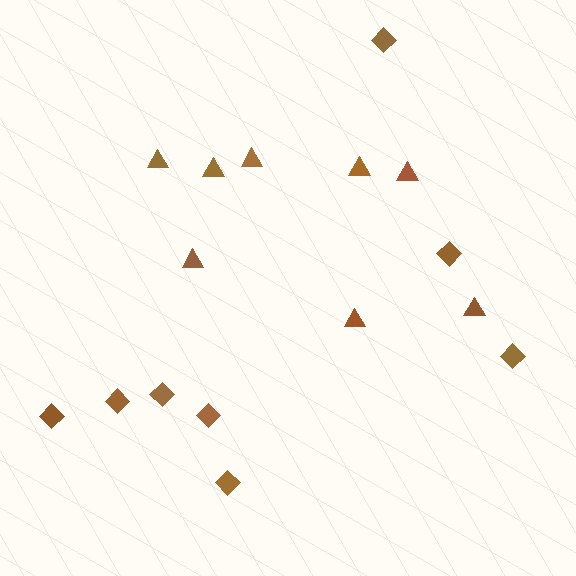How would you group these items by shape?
There are 2 groups: one group of diamonds (8) and one group of triangles (8).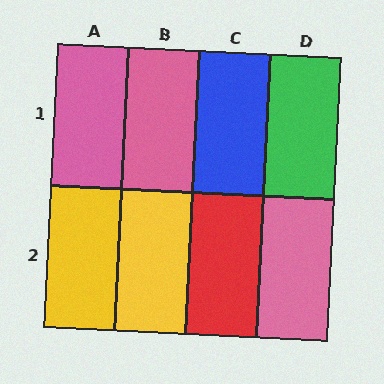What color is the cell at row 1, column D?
Green.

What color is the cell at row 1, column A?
Pink.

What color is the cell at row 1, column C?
Blue.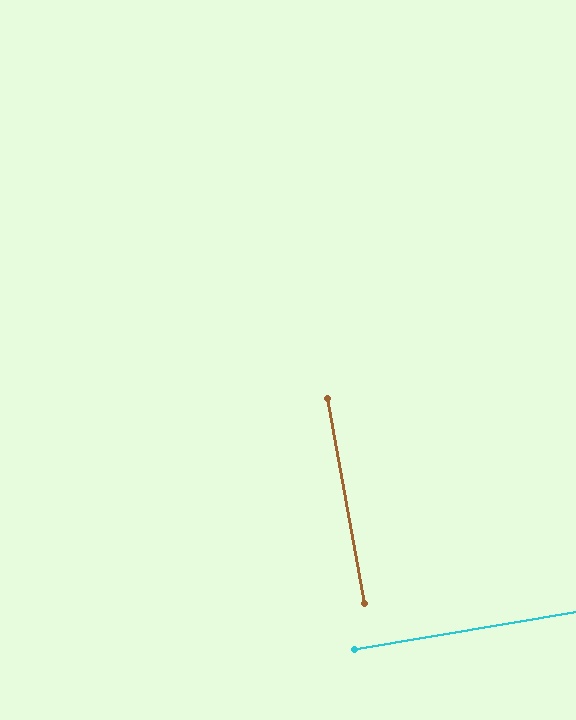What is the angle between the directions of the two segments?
Approximately 89 degrees.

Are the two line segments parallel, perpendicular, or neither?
Perpendicular — they meet at approximately 89°.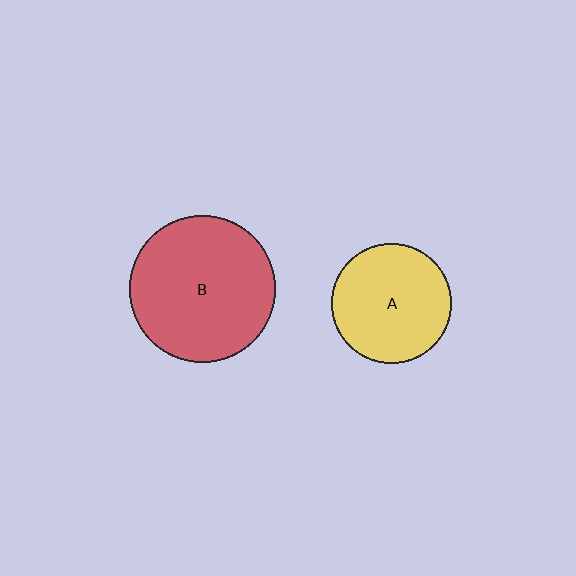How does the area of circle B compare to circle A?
Approximately 1.5 times.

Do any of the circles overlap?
No, none of the circles overlap.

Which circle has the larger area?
Circle B (red).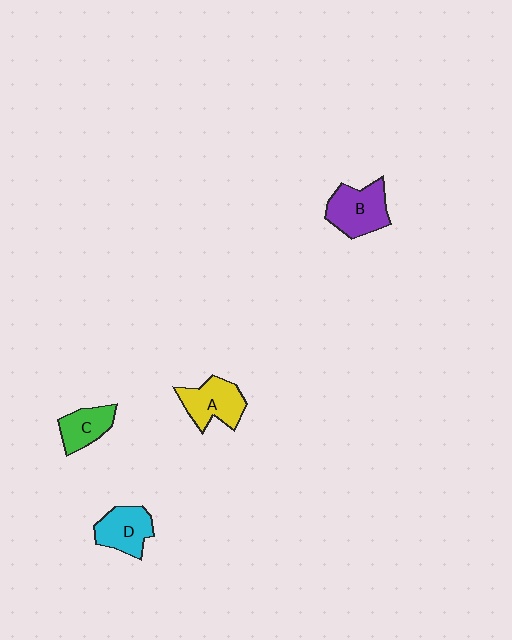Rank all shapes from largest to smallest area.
From largest to smallest: B (purple), A (yellow), D (cyan), C (green).